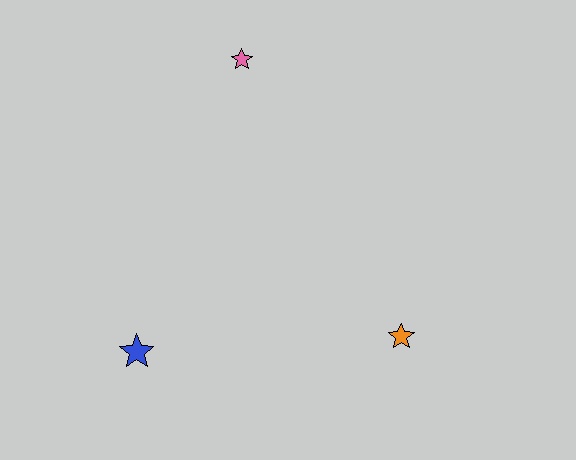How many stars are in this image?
There are 3 stars.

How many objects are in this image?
There are 3 objects.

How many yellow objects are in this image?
There are no yellow objects.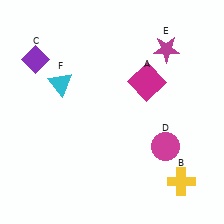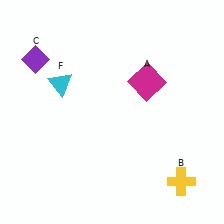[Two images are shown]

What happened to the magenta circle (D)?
The magenta circle (D) was removed in Image 2. It was in the bottom-right area of Image 1.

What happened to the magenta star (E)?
The magenta star (E) was removed in Image 2. It was in the top-right area of Image 1.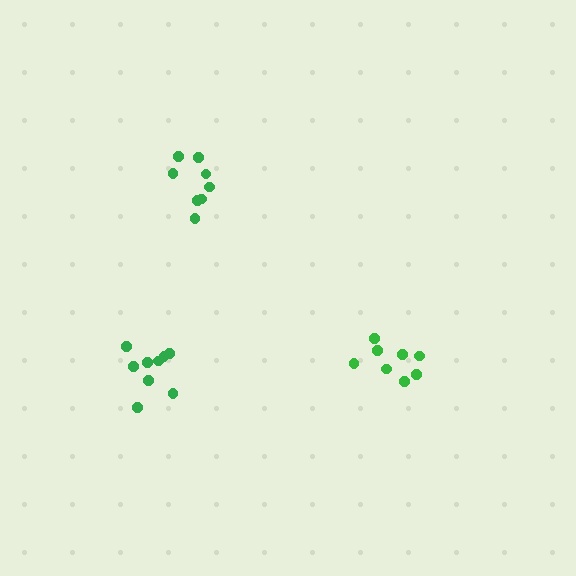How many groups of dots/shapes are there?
There are 3 groups.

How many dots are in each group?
Group 1: 8 dots, Group 2: 9 dots, Group 3: 8 dots (25 total).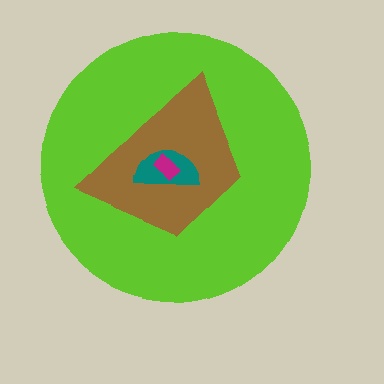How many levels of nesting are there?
4.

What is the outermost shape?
The lime circle.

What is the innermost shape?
The magenta rectangle.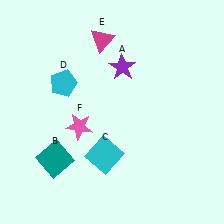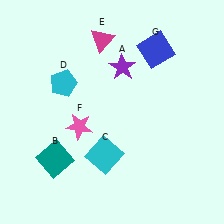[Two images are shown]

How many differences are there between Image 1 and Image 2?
There is 1 difference between the two images.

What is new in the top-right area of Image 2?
A blue square (G) was added in the top-right area of Image 2.